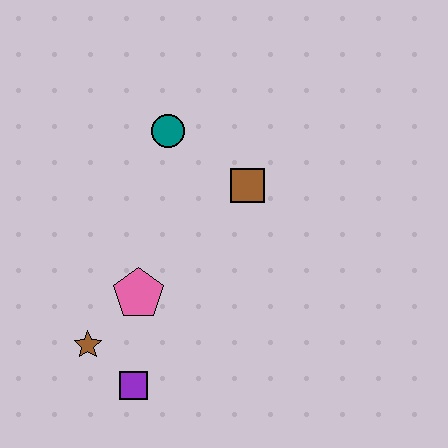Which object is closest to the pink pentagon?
The brown star is closest to the pink pentagon.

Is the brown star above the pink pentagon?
No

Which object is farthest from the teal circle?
The purple square is farthest from the teal circle.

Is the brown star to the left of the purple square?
Yes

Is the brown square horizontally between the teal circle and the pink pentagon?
No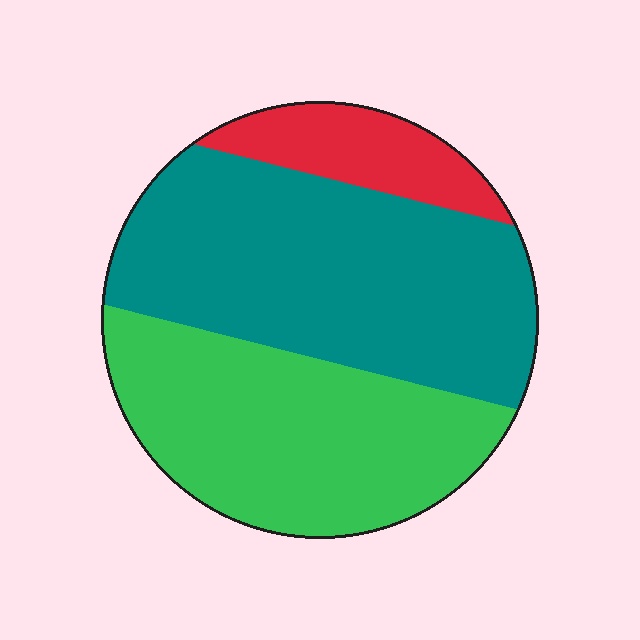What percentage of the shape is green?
Green takes up between a third and a half of the shape.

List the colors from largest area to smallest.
From largest to smallest: teal, green, red.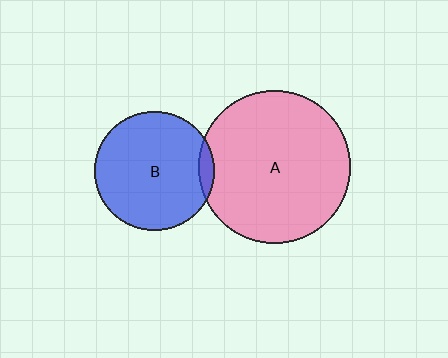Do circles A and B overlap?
Yes.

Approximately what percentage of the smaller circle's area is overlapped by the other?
Approximately 5%.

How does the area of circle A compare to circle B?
Approximately 1.6 times.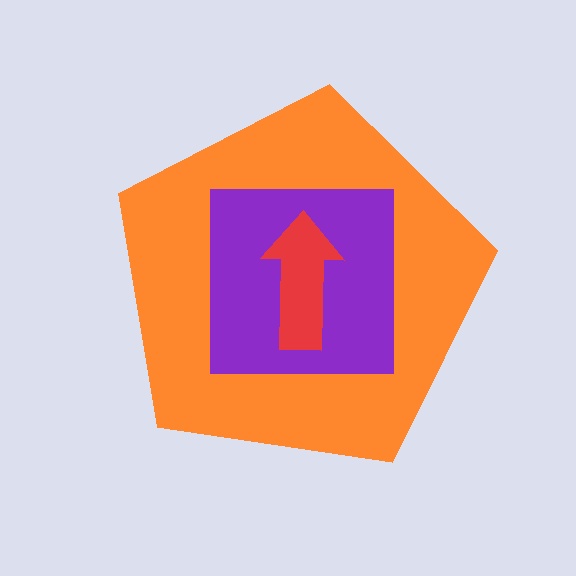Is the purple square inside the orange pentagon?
Yes.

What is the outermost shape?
The orange pentagon.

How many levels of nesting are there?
3.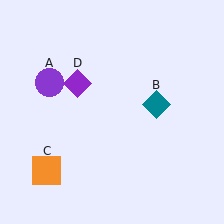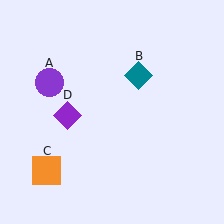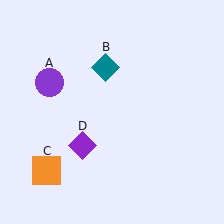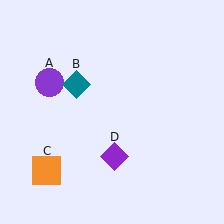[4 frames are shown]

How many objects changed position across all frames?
2 objects changed position: teal diamond (object B), purple diamond (object D).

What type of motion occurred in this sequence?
The teal diamond (object B), purple diamond (object D) rotated counterclockwise around the center of the scene.